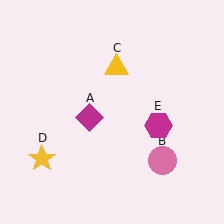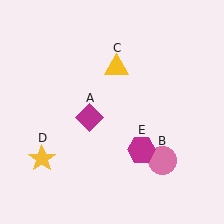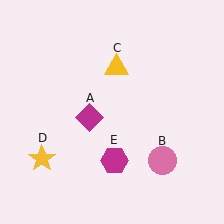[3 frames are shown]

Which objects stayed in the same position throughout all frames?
Magenta diamond (object A) and pink circle (object B) and yellow triangle (object C) and yellow star (object D) remained stationary.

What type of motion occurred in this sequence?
The magenta hexagon (object E) rotated clockwise around the center of the scene.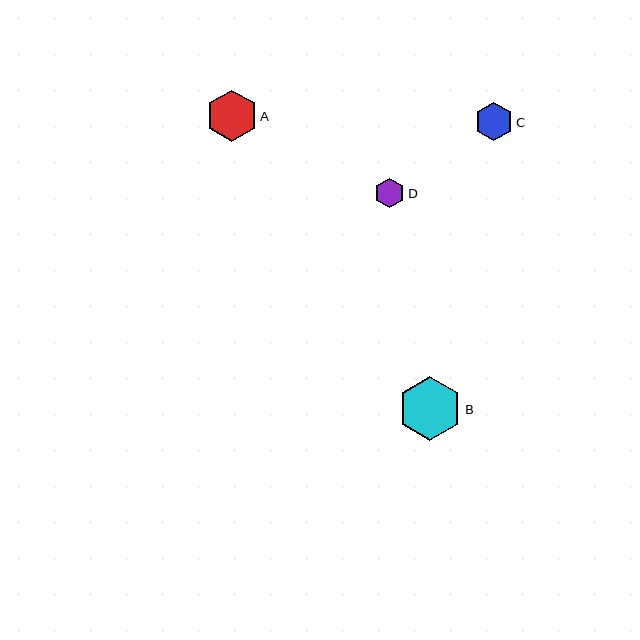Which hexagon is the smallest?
Hexagon D is the smallest with a size of approximately 30 pixels.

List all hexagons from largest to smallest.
From largest to smallest: B, A, C, D.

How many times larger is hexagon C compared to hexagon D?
Hexagon C is approximately 1.3 times the size of hexagon D.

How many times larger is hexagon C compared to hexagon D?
Hexagon C is approximately 1.3 times the size of hexagon D.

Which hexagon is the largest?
Hexagon B is the largest with a size of approximately 64 pixels.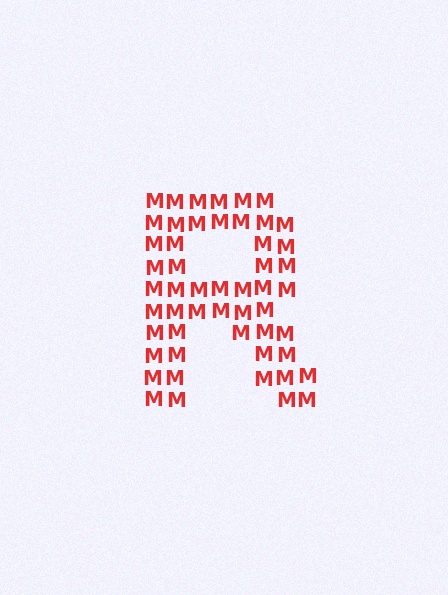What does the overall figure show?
The overall figure shows the letter R.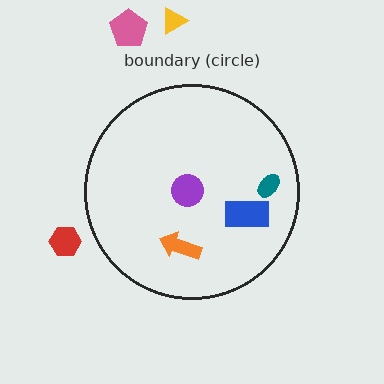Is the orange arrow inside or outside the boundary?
Inside.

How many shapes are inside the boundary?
4 inside, 3 outside.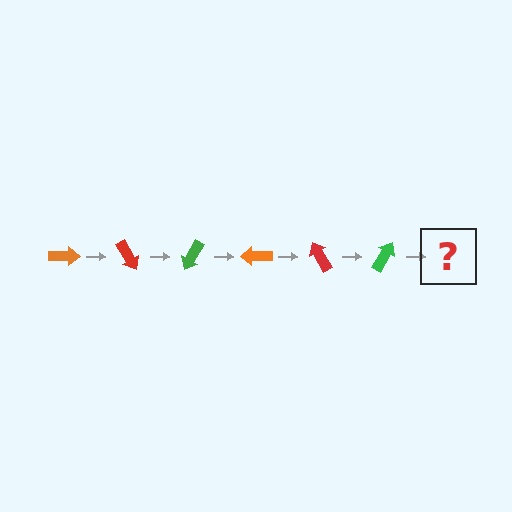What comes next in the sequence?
The next element should be an orange arrow, rotated 360 degrees from the start.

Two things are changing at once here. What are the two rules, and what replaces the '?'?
The two rules are that it rotates 60 degrees each step and the color cycles through orange, red, and green. The '?' should be an orange arrow, rotated 360 degrees from the start.